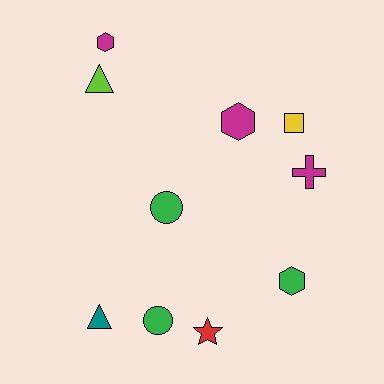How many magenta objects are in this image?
There are 3 magenta objects.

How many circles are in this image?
There are 2 circles.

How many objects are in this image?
There are 10 objects.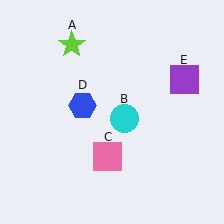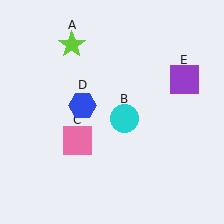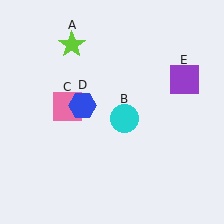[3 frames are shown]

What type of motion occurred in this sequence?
The pink square (object C) rotated clockwise around the center of the scene.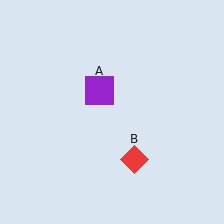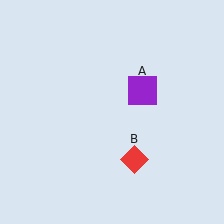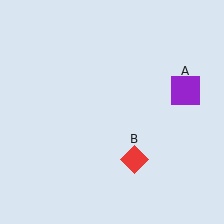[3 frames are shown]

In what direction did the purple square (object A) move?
The purple square (object A) moved right.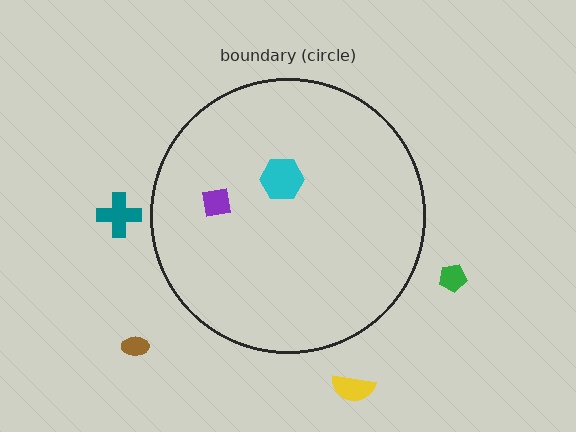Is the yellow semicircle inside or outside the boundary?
Outside.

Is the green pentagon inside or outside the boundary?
Outside.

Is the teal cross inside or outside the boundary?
Outside.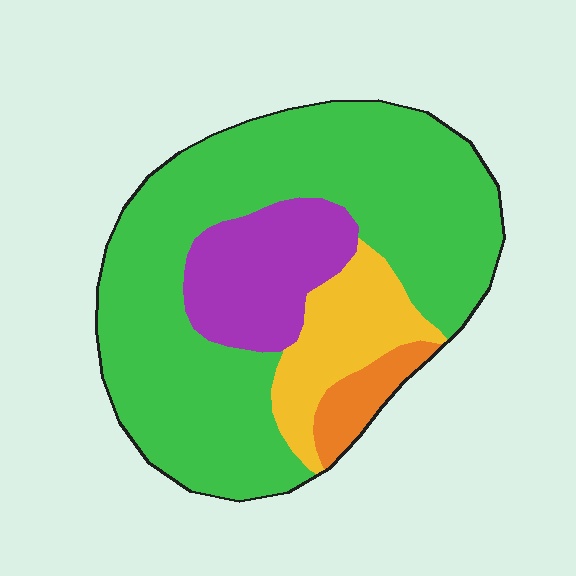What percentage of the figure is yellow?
Yellow covers around 15% of the figure.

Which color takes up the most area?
Green, at roughly 65%.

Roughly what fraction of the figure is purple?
Purple takes up about one sixth (1/6) of the figure.